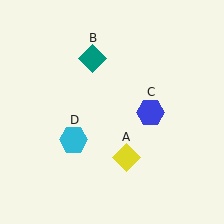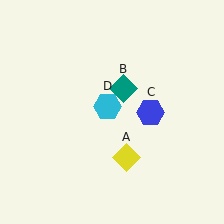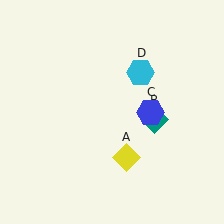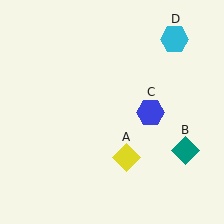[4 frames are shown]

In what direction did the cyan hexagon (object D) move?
The cyan hexagon (object D) moved up and to the right.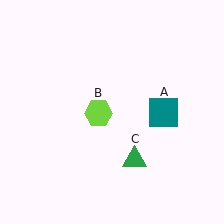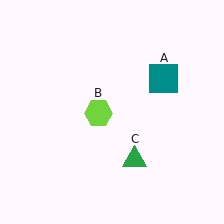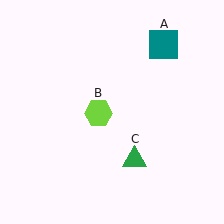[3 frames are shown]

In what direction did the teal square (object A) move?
The teal square (object A) moved up.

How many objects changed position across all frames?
1 object changed position: teal square (object A).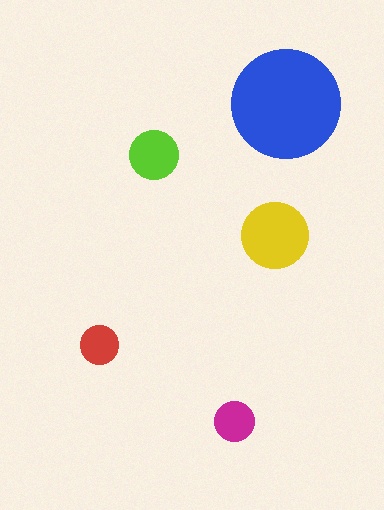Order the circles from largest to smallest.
the blue one, the yellow one, the lime one, the magenta one, the red one.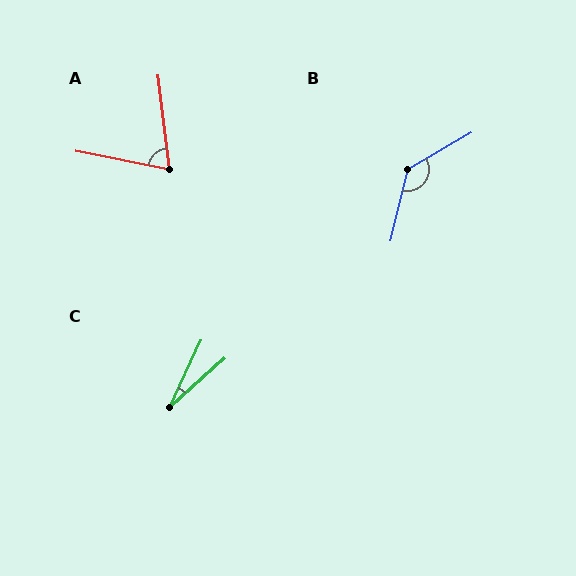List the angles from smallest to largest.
C (23°), A (72°), B (134°).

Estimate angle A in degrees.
Approximately 72 degrees.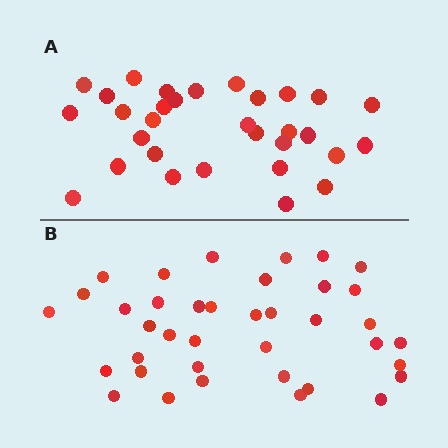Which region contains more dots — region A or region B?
Region B (the bottom region) has more dots.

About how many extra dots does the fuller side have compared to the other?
Region B has roughly 8 or so more dots than region A.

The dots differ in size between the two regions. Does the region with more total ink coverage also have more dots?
No. Region A has more total ink coverage because its dots are larger, but region B actually contains more individual dots. Total area can be misleading — the number of items is what matters here.